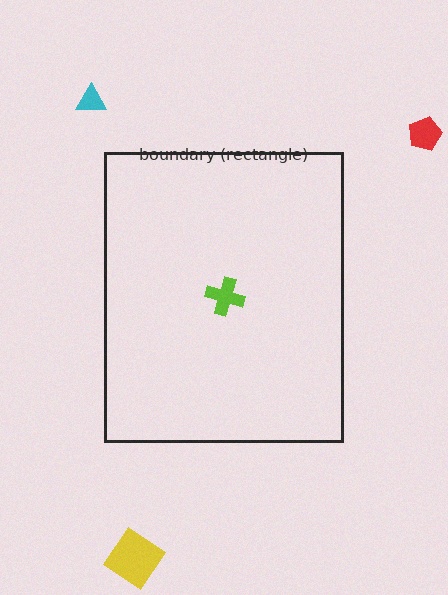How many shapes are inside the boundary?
1 inside, 3 outside.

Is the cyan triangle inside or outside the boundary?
Outside.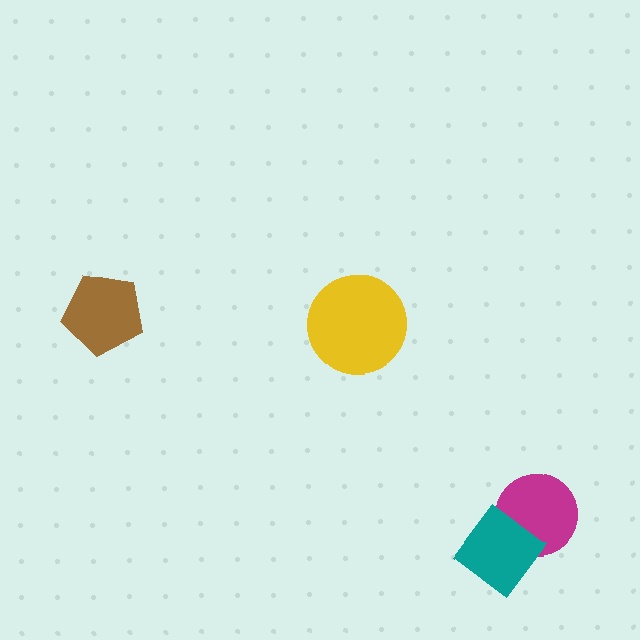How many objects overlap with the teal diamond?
1 object overlaps with the teal diamond.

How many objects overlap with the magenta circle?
1 object overlaps with the magenta circle.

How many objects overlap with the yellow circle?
0 objects overlap with the yellow circle.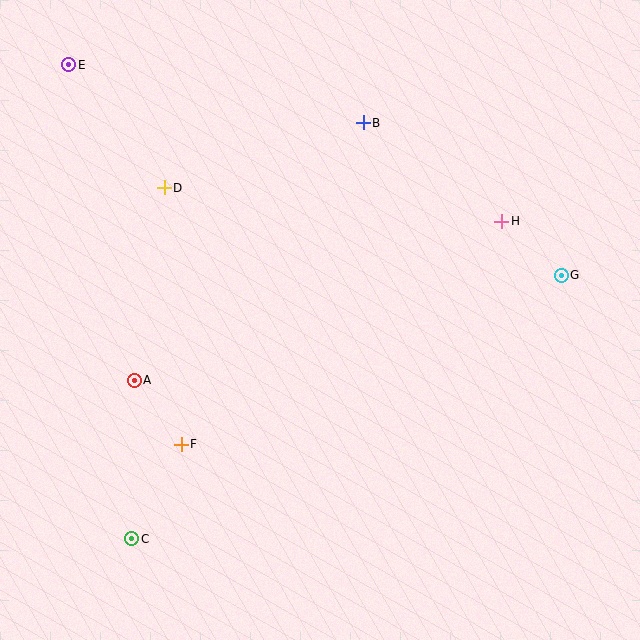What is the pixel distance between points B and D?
The distance between B and D is 209 pixels.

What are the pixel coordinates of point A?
Point A is at (134, 380).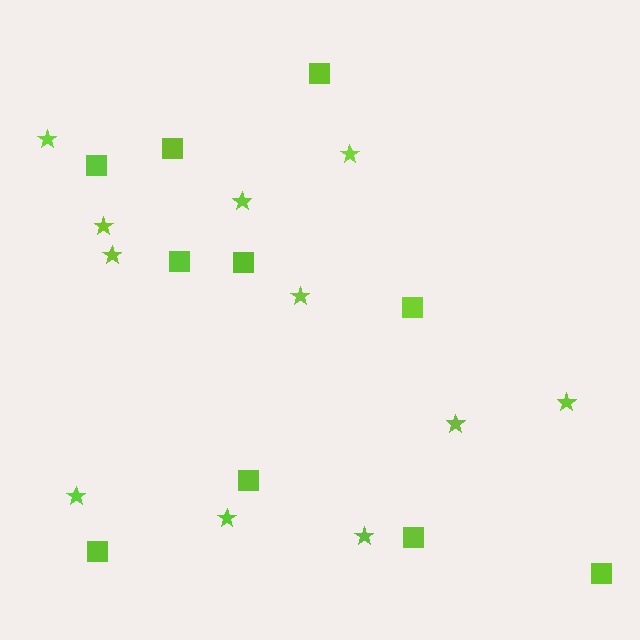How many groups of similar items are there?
There are 2 groups: one group of stars (11) and one group of squares (10).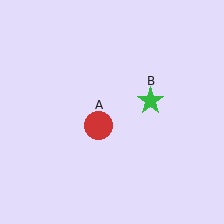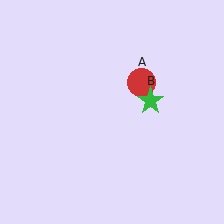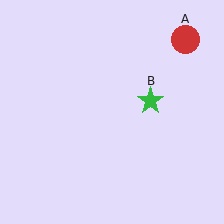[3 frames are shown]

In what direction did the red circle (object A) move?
The red circle (object A) moved up and to the right.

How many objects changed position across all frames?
1 object changed position: red circle (object A).